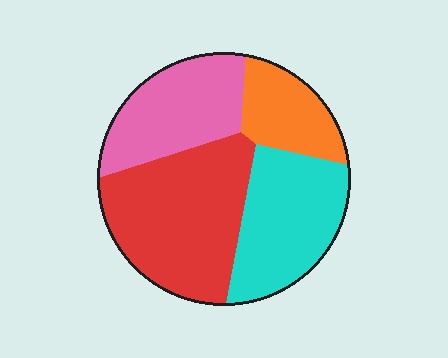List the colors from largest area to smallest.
From largest to smallest: red, cyan, pink, orange.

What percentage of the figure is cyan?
Cyan covers roughly 25% of the figure.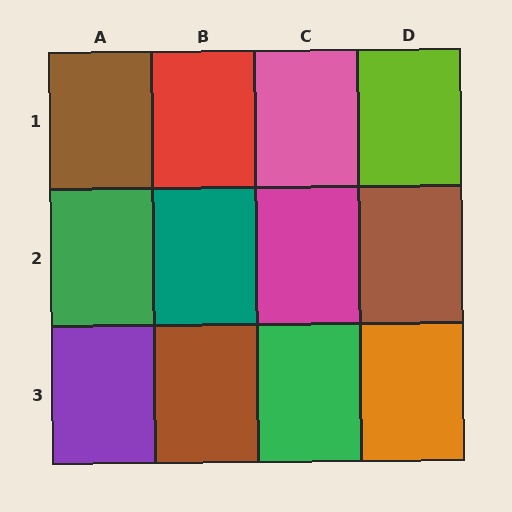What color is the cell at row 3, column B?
Brown.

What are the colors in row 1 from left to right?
Brown, red, pink, lime.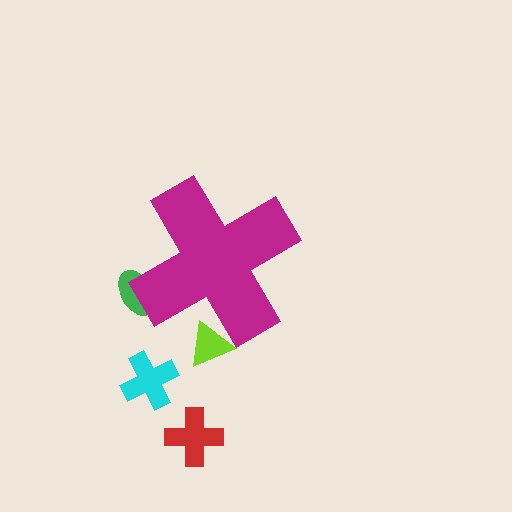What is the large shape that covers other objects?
A magenta cross.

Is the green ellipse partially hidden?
Yes, the green ellipse is partially hidden behind the magenta cross.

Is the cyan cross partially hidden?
No, the cyan cross is fully visible.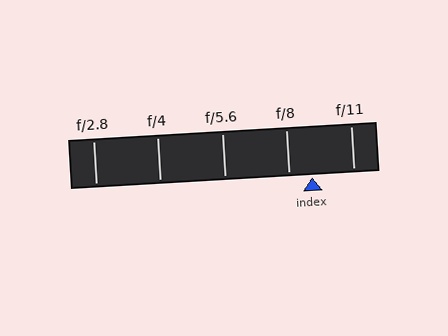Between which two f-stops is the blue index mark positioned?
The index mark is between f/8 and f/11.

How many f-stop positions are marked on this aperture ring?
There are 5 f-stop positions marked.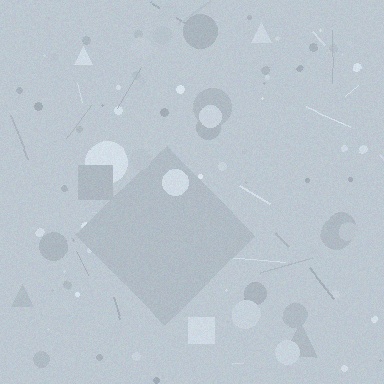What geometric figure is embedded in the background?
A diamond is embedded in the background.